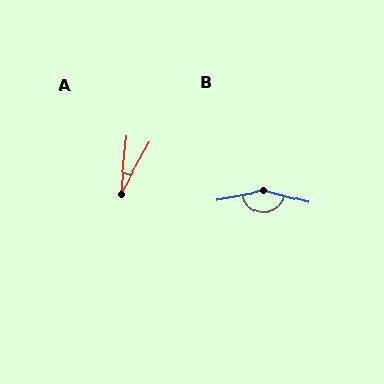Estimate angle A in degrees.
Approximately 23 degrees.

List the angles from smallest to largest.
A (23°), B (153°).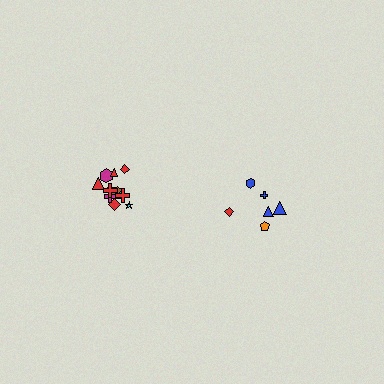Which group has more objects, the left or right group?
The left group.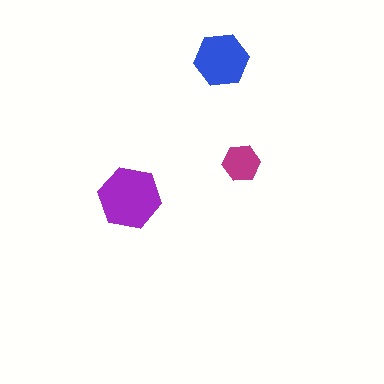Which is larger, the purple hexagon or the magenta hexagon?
The purple one.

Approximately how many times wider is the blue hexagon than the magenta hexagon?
About 1.5 times wider.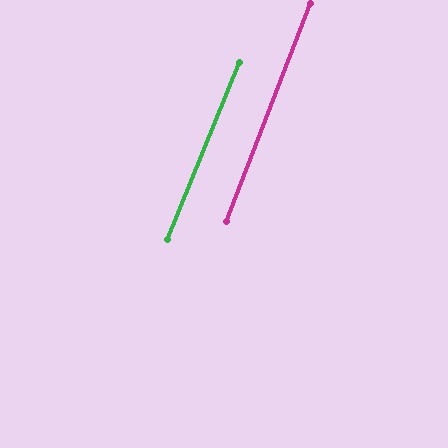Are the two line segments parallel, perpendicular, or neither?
Parallel — their directions differ by only 1.1°.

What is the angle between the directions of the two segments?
Approximately 1 degree.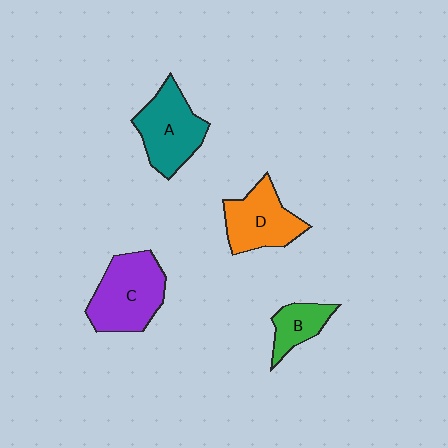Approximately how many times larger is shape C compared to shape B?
Approximately 2.1 times.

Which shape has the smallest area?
Shape B (green).